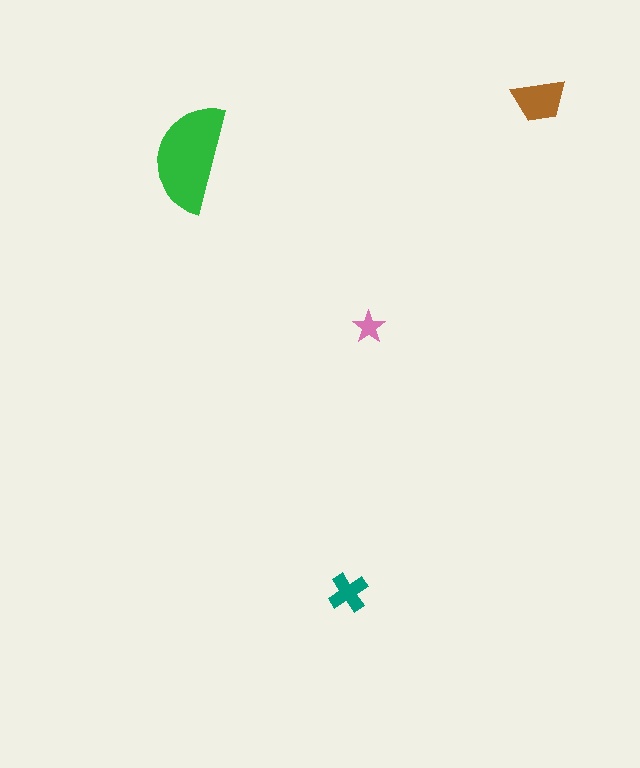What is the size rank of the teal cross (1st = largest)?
3rd.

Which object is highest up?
The brown trapezoid is topmost.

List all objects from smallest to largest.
The pink star, the teal cross, the brown trapezoid, the green semicircle.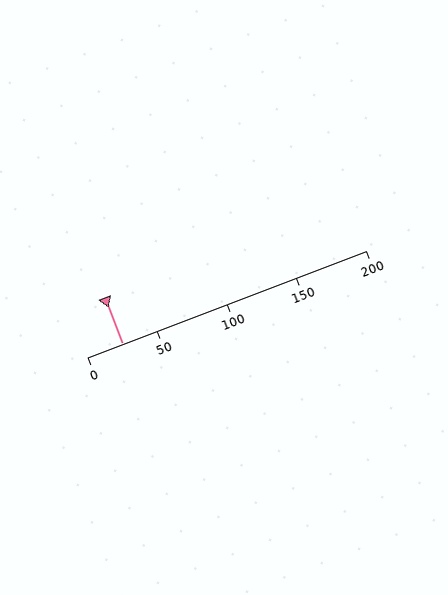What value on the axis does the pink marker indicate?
The marker indicates approximately 25.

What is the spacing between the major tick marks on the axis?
The major ticks are spaced 50 apart.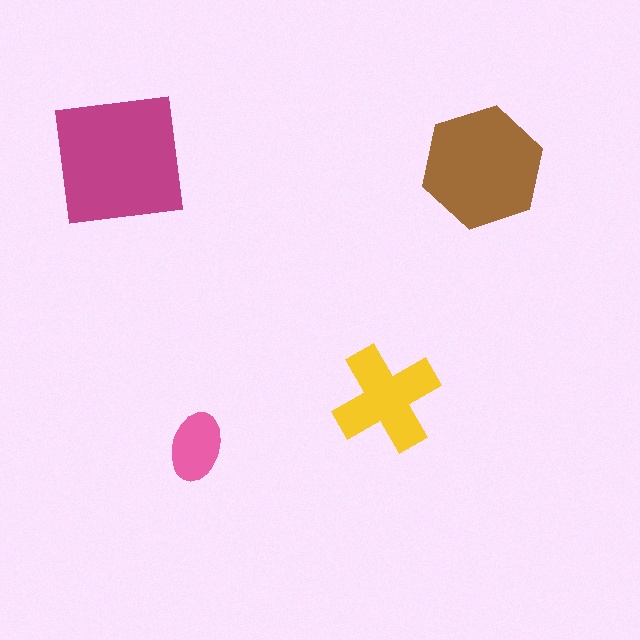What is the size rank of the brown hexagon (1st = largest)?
2nd.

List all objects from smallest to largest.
The pink ellipse, the yellow cross, the brown hexagon, the magenta square.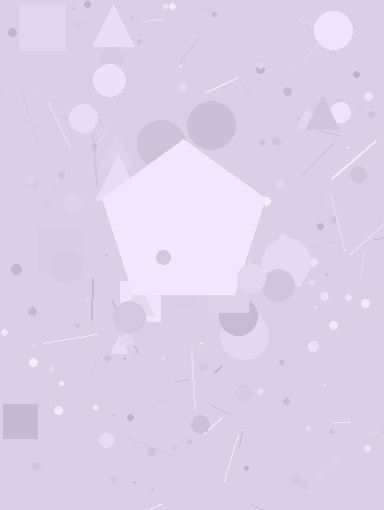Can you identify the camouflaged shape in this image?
The camouflaged shape is a pentagon.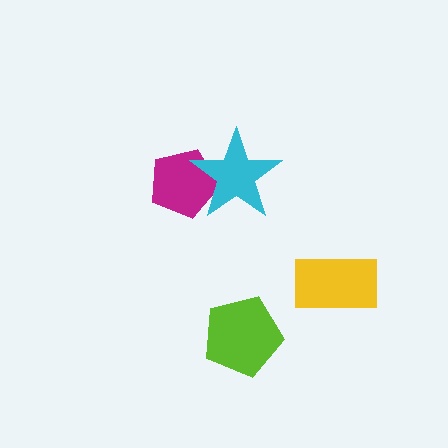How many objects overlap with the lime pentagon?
0 objects overlap with the lime pentagon.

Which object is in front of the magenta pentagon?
The cyan star is in front of the magenta pentagon.